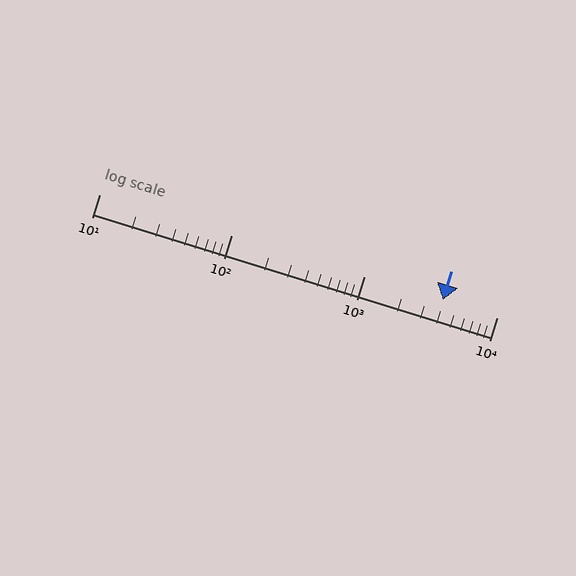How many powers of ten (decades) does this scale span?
The scale spans 3 decades, from 10 to 10000.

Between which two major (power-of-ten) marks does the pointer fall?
The pointer is between 1000 and 10000.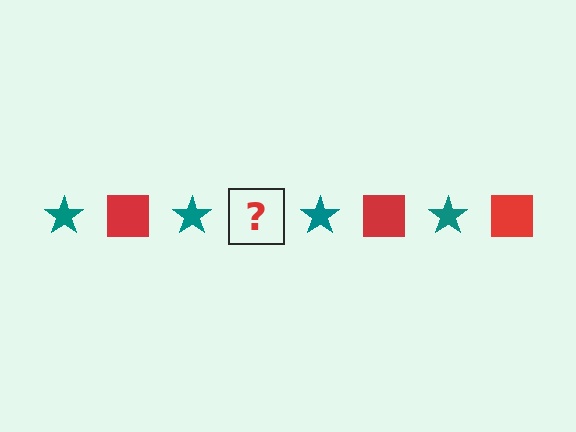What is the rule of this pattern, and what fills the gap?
The rule is that the pattern alternates between teal star and red square. The gap should be filled with a red square.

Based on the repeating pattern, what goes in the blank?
The blank should be a red square.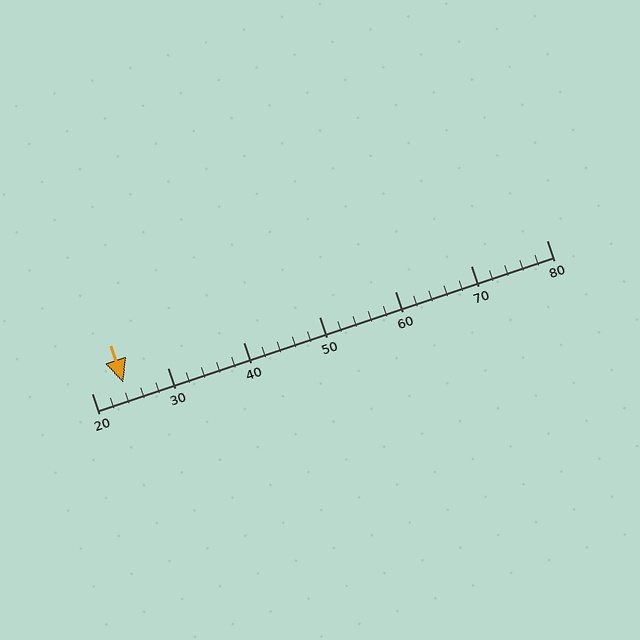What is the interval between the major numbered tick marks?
The major tick marks are spaced 10 units apart.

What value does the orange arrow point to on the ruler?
The orange arrow points to approximately 24.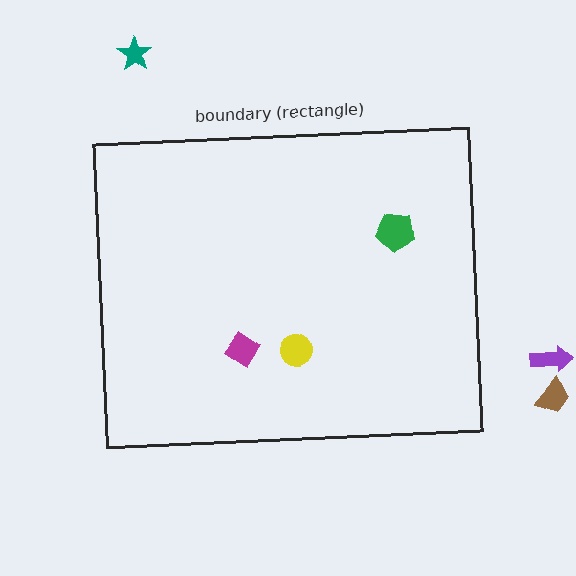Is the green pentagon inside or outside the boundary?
Inside.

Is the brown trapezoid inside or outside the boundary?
Outside.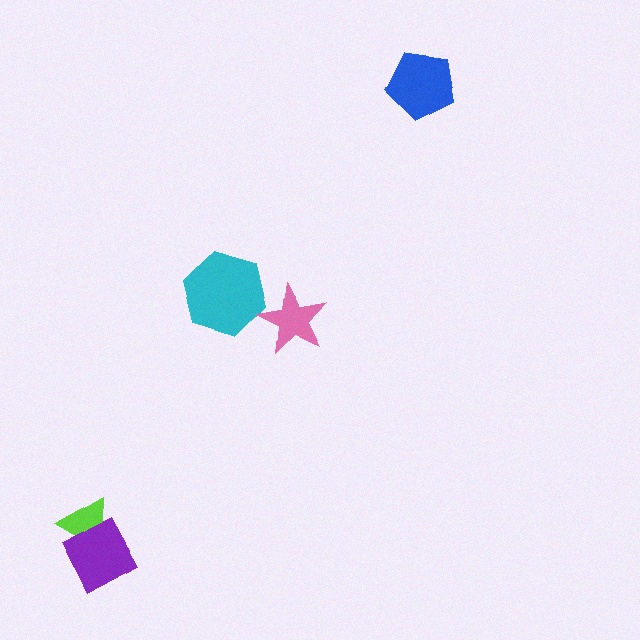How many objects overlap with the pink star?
0 objects overlap with the pink star.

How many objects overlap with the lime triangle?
1 object overlaps with the lime triangle.